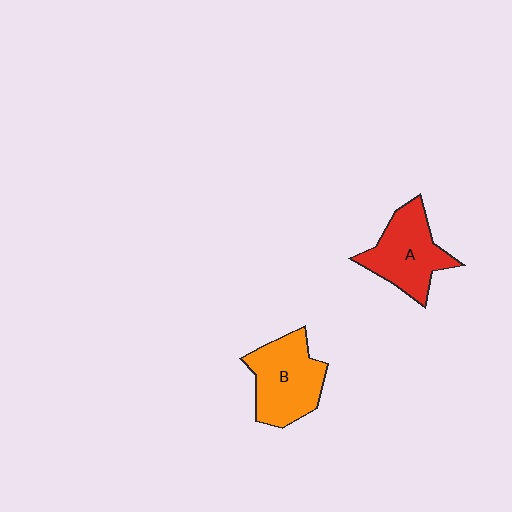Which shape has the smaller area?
Shape A (red).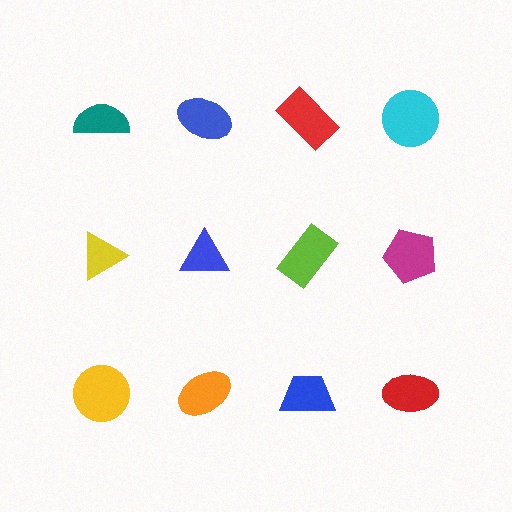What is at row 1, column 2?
A blue ellipse.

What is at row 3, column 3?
A blue trapezoid.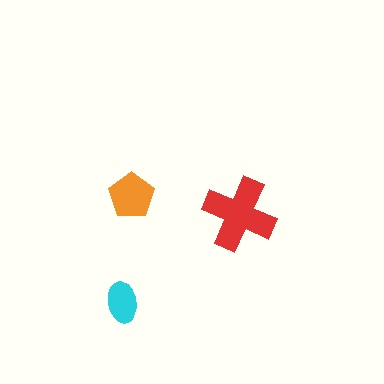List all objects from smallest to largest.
The cyan ellipse, the orange pentagon, the red cross.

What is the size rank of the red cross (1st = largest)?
1st.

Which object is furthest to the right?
The red cross is rightmost.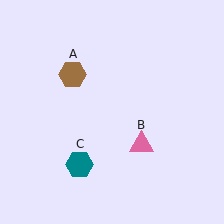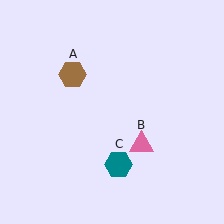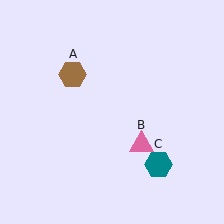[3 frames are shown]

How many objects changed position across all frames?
1 object changed position: teal hexagon (object C).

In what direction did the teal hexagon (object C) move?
The teal hexagon (object C) moved right.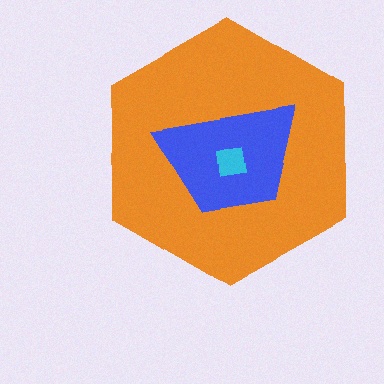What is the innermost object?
The cyan square.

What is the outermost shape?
The orange hexagon.